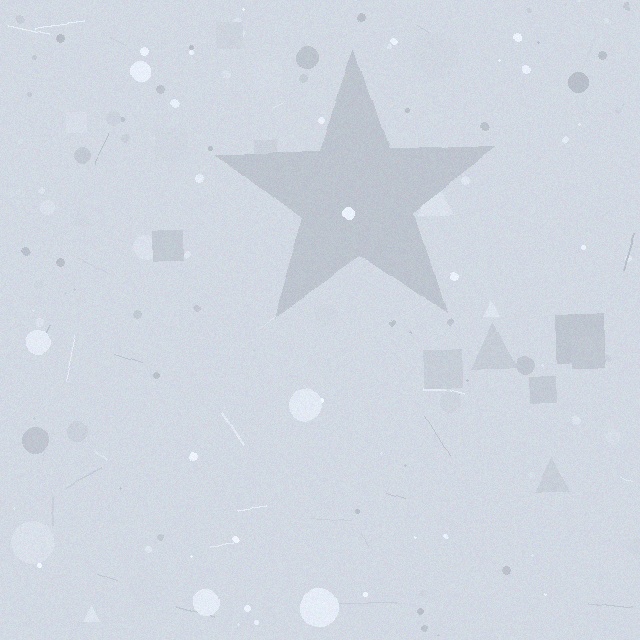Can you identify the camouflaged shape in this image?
The camouflaged shape is a star.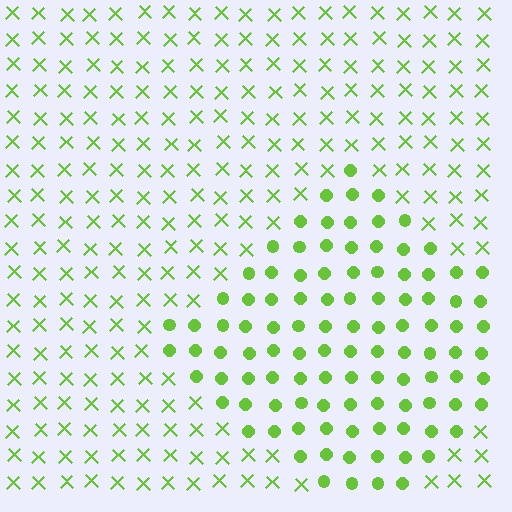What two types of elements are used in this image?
The image uses circles inside the diamond region and X marks outside it.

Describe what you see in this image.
The image is filled with small lime elements arranged in a uniform grid. A diamond-shaped region contains circles, while the surrounding area contains X marks. The boundary is defined purely by the change in element shape.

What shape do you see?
I see a diamond.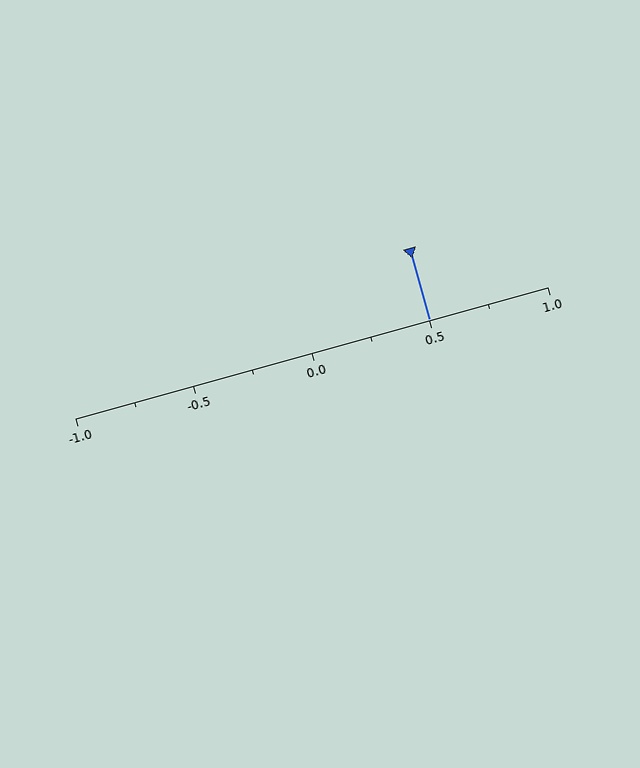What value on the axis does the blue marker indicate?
The marker indicates approximately 0.5.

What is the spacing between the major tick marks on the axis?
The major ticks are spaced 0.5 apart.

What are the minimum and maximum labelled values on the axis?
The axis runs from -1.0 to 1.0.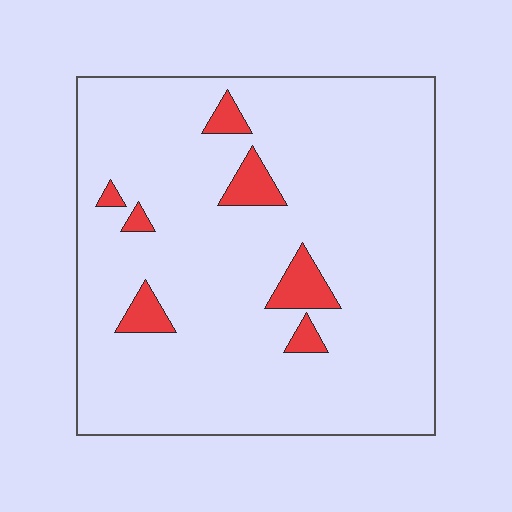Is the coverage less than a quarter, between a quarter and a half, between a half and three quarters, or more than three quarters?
Less than a quarter.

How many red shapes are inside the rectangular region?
7.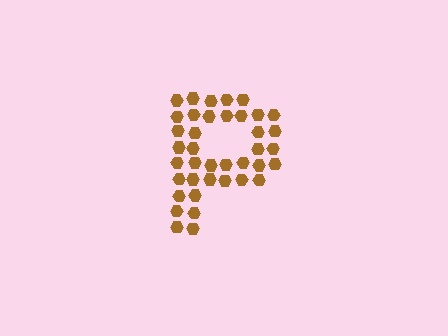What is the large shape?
The large shape is the letter P.